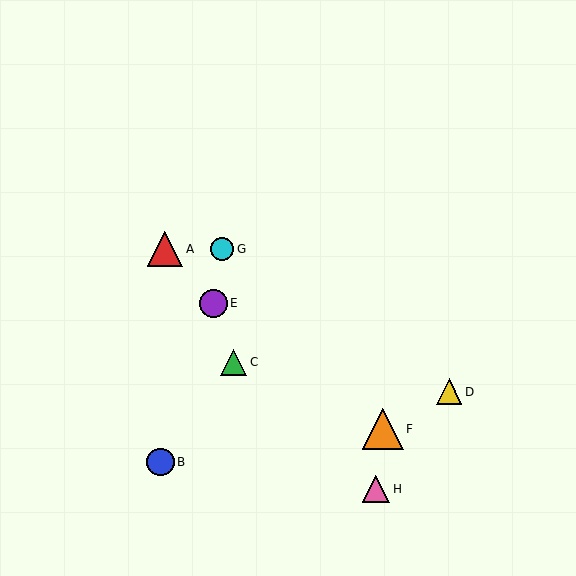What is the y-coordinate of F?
Object F is at y≈429.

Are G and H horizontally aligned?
No, G is at y≈249 and H is at y≈489.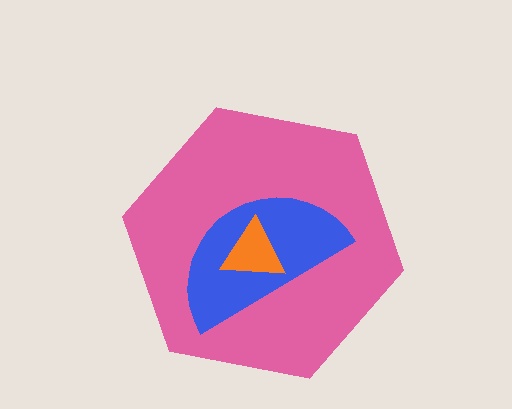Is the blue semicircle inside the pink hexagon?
Yes.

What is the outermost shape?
The pink hexagon.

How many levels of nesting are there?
3.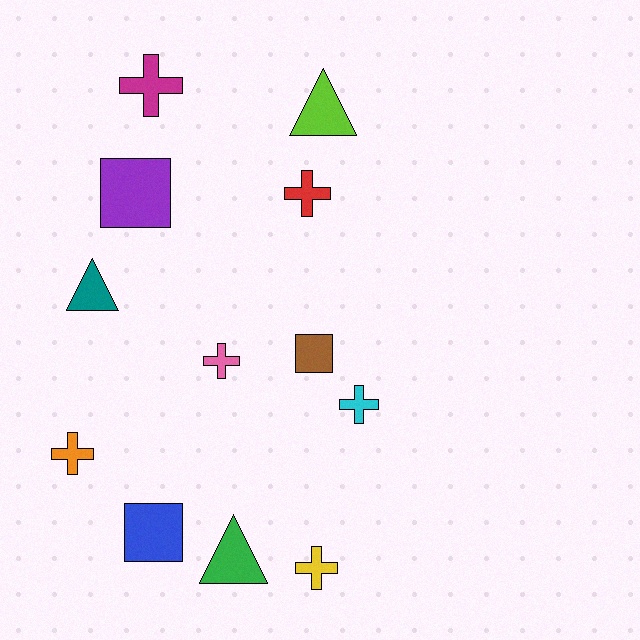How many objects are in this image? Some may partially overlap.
There are 12 objects.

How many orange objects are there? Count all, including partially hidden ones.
There is 1 orange object.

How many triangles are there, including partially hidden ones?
There are 3 triangles.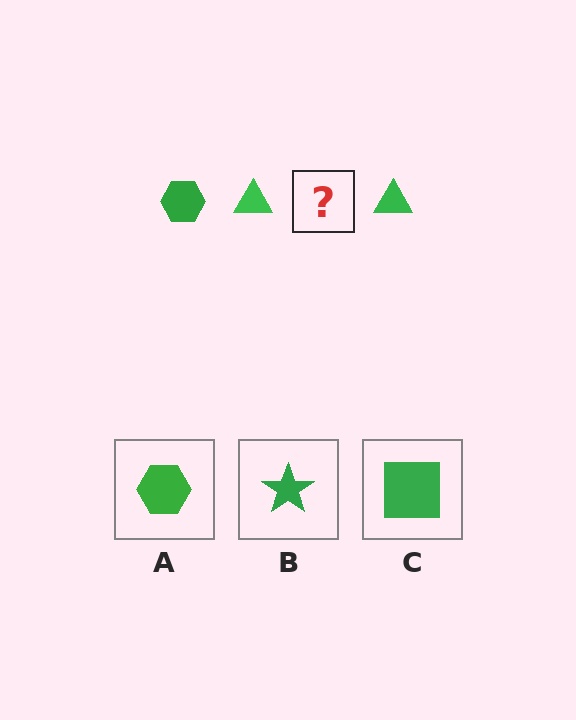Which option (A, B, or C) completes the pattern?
A.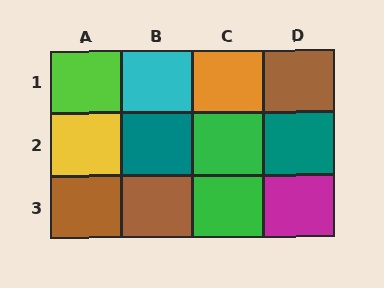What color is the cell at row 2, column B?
Teal.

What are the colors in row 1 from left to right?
Lime, cyan, orange, brown.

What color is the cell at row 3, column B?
Brown.